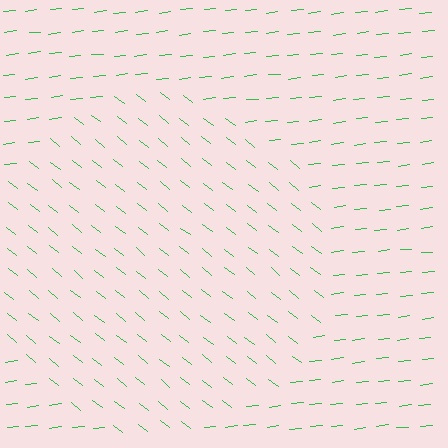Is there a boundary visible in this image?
Yes, there is a texture boundary formed by a change in line orientation.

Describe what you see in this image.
The image is filled with small green line segments. A circle region in the image has lines oriented differently from the surrounding lines, creating a visible texture boundary.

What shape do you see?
I see a circle.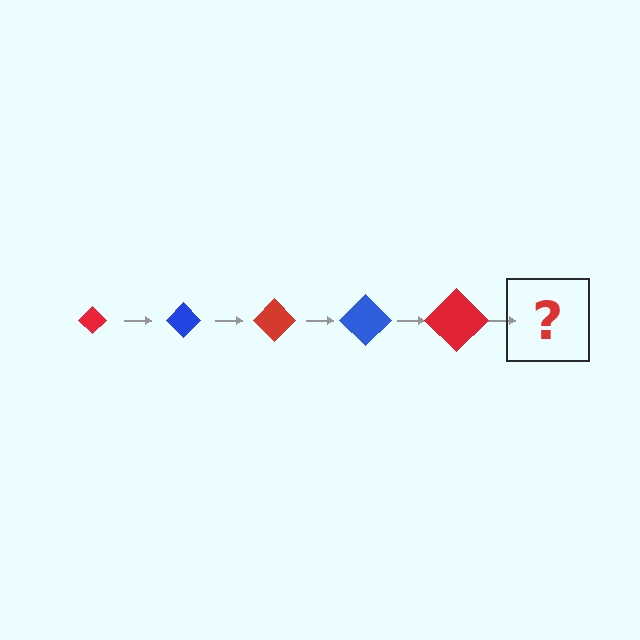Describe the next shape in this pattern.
It should be a blue diamond, larger than the previous one.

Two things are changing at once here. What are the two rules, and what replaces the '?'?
The two rules are that the diamond grows larger each step and the color cycles through red and blue. The '?' should be a blue diamond, larger than the previous one.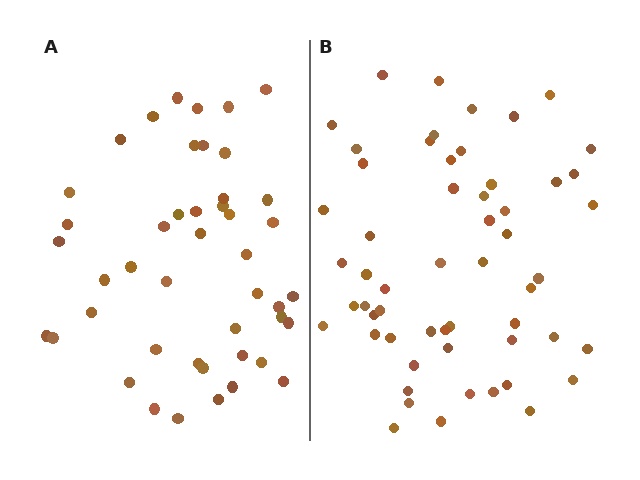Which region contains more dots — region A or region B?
Region B (the right region) has more dots.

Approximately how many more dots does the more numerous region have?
Region B has roughly 12 or so more dots than region A.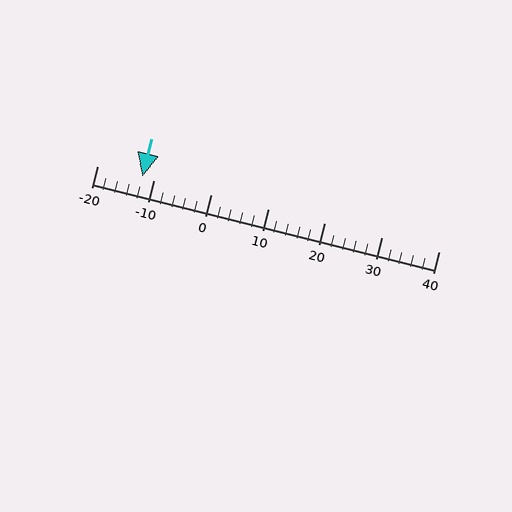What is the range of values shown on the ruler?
The ruler shows values from -20 to 40.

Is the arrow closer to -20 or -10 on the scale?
The arrow is closer to -10.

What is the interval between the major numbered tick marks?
The major tick marks are spaced 10 units apart.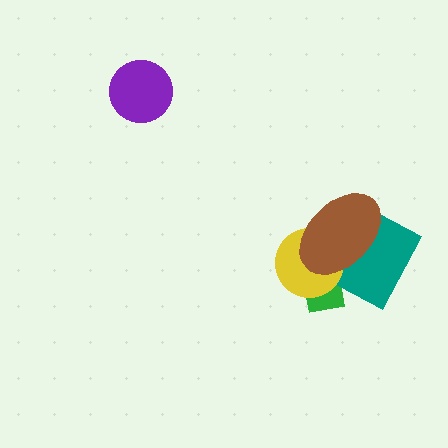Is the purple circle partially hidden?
No, no other shape covers it.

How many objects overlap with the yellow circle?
3 objects overlap with the yellow circle.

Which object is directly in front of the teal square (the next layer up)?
The yellow circle is directly in front of the teal square.